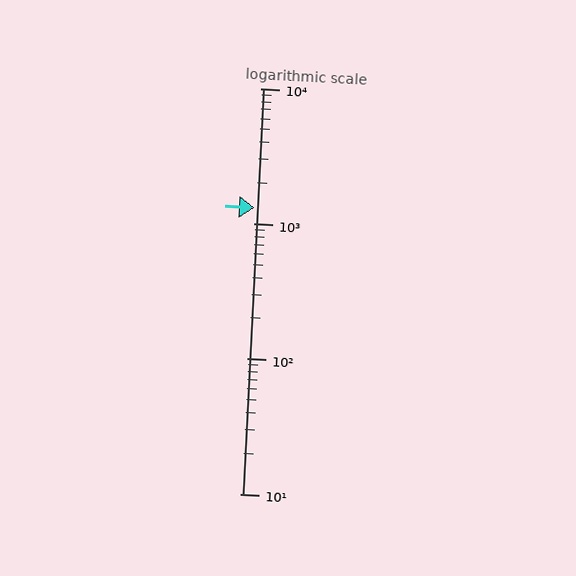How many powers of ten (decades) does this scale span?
The scale spans 3 decades, from 10 to 10000.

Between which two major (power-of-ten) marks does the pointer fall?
The pointer is between 1000 and 10000.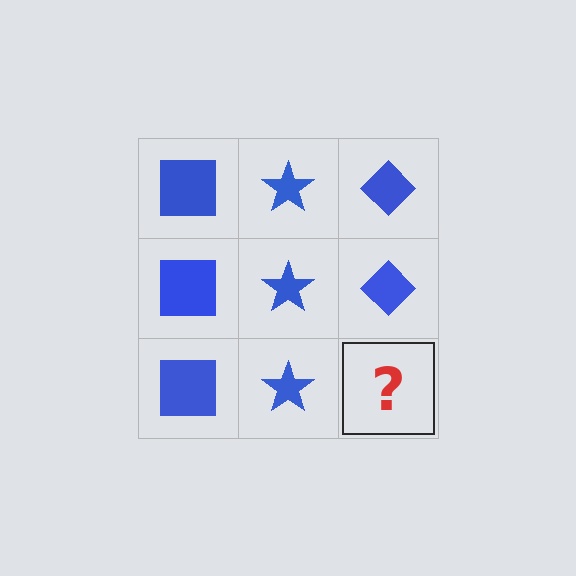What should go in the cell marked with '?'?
The missing cell should contain a blue diamond.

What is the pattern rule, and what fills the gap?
The rule is that each column has a consistent shape. The gap should be filled with a blue diamond.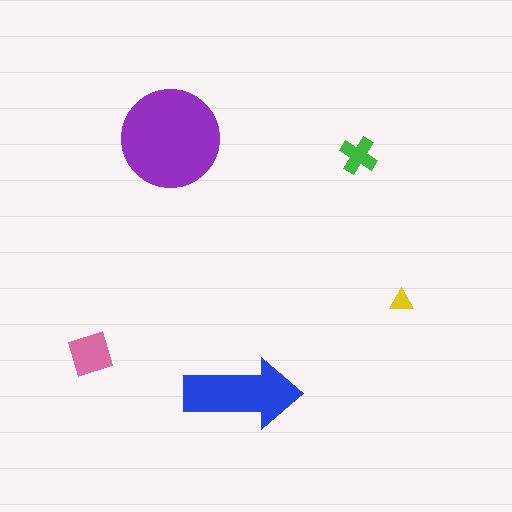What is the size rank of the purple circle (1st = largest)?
1st.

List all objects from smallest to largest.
The yellow triangle, the green cross, the pink diamond, the blue arrow, the purple circle.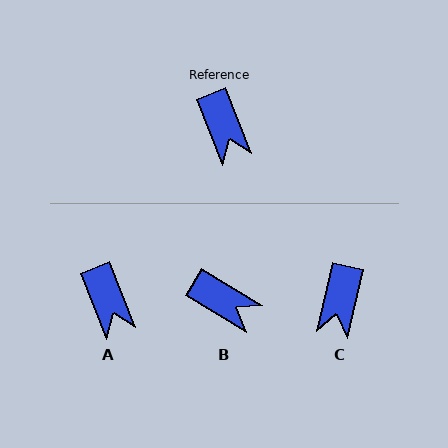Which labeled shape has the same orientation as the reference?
A.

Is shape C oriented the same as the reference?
No, it is off by about 35 degrees.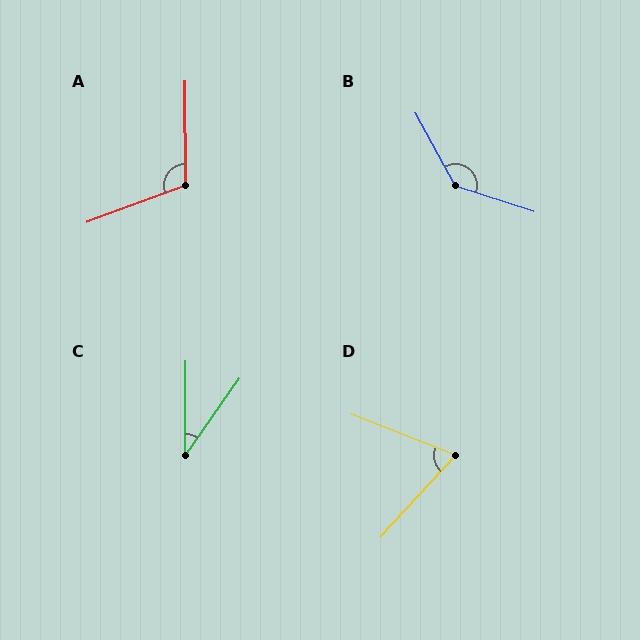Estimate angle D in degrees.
Approximately 69 degrees.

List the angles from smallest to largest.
C (34°), D (69°), A (110°), B (137°).